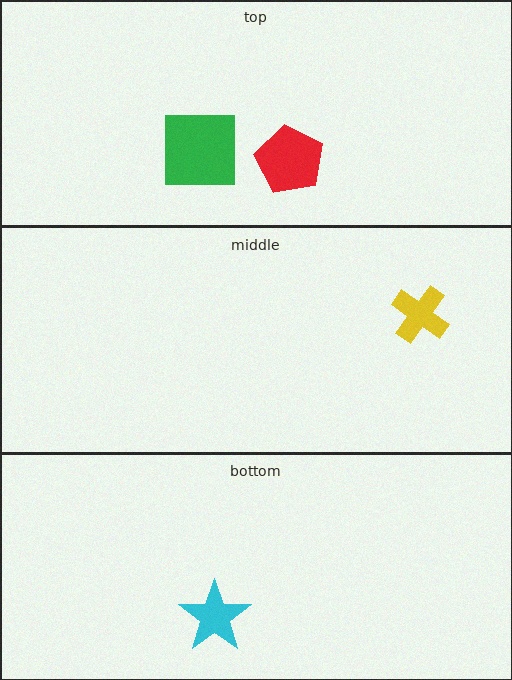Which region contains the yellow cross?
The middle region.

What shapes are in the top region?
The green square, the red pentagon.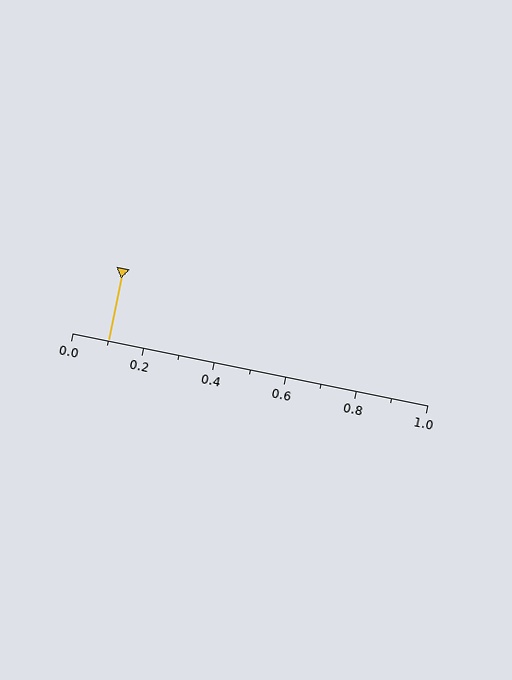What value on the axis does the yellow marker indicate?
The marker indicates approximately 0.1.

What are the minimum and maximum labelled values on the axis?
The axis runs from 0.0 to 1.0.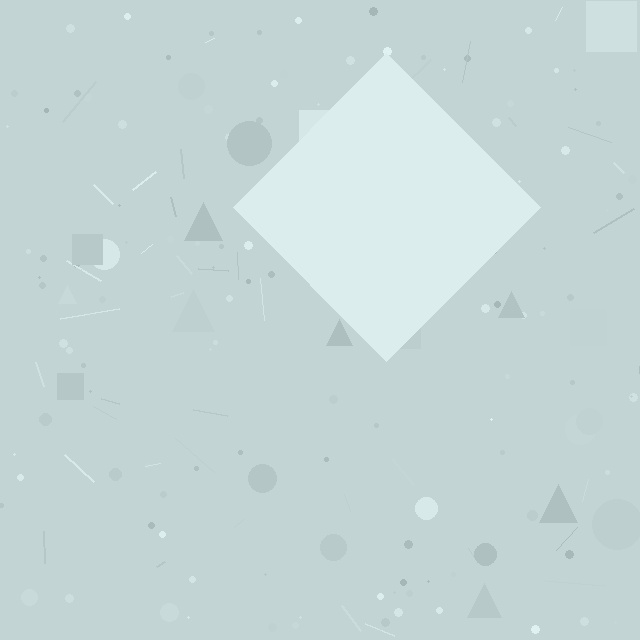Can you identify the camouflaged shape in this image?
The camouflaged shape is a diamond.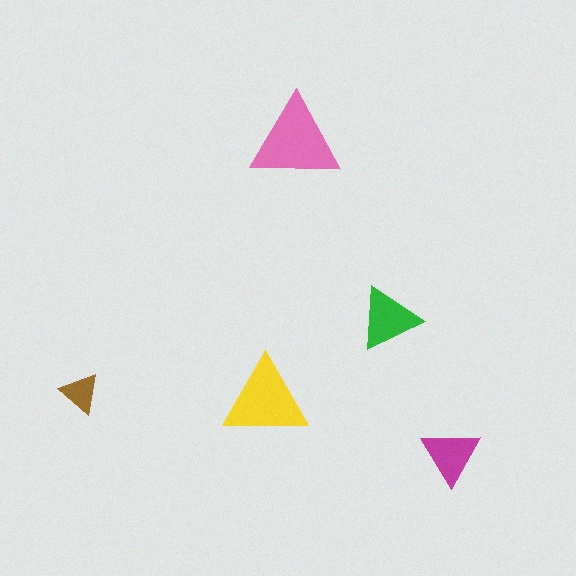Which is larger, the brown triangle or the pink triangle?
The pink one.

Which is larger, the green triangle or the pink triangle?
The pink one.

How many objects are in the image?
There are 5 objects in the image.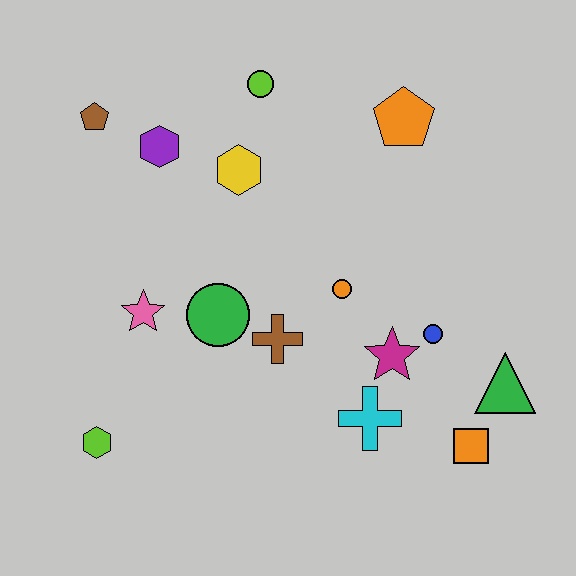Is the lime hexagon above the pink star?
No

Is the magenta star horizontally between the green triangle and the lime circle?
Yes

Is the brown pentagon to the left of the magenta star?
Yes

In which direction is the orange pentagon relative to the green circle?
The orange pentagon is above the green circle.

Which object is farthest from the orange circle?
The brown pentagon is farthest from the orange circle.